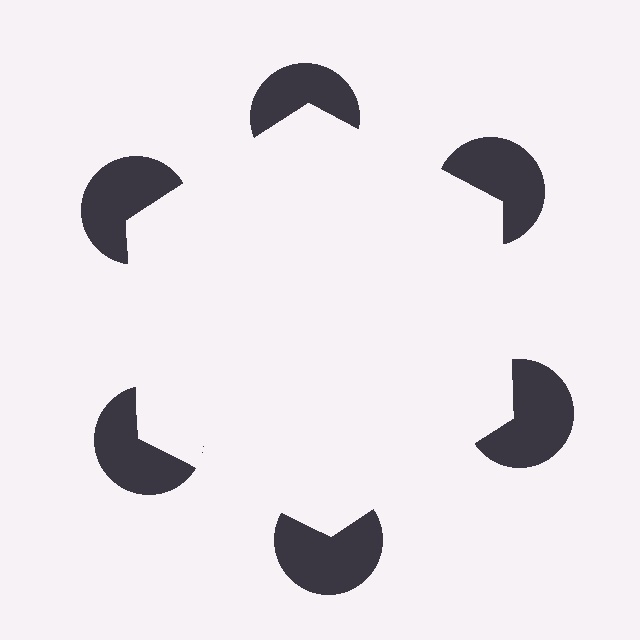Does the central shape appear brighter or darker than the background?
It typically appears slightly brighter than the background, even though no actual brightness change is drawn.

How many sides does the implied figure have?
6 sides.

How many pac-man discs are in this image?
There are 6 — one at each vertex of the illusory hexagon.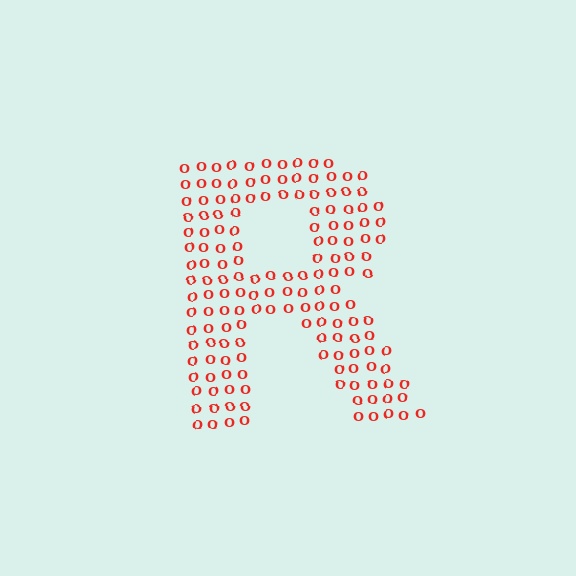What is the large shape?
The large shape is the letter R.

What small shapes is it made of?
It is made of small letter O's.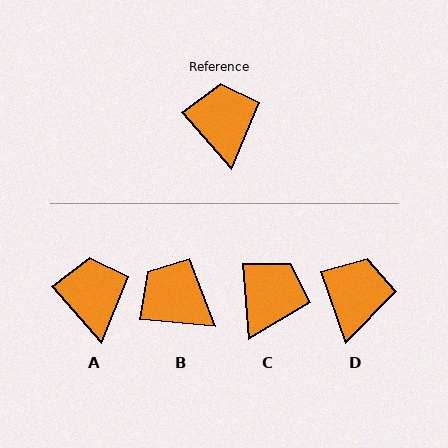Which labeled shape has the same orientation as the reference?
A.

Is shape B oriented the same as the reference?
No, it is off by about 44 degrees.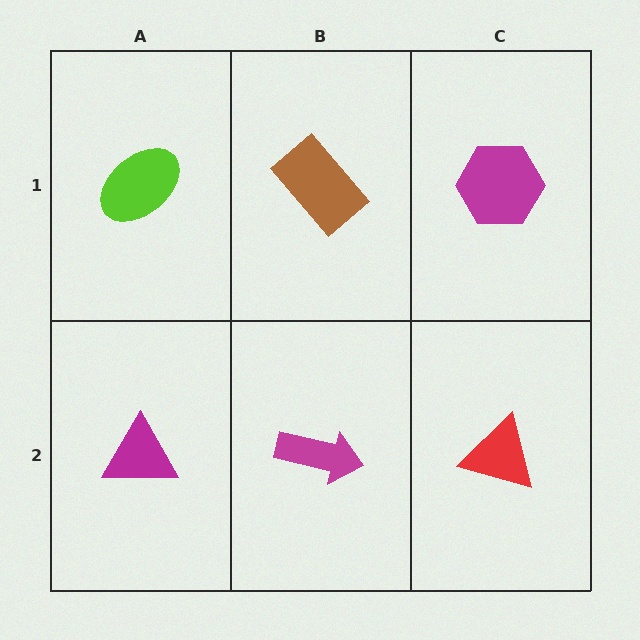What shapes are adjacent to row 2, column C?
A magenta hexagon (row 1, column C), a magenta arrow (row 2, column B).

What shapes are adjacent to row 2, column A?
A lime ellipse (row 1, column A), a magenta arrow (row 2, column B).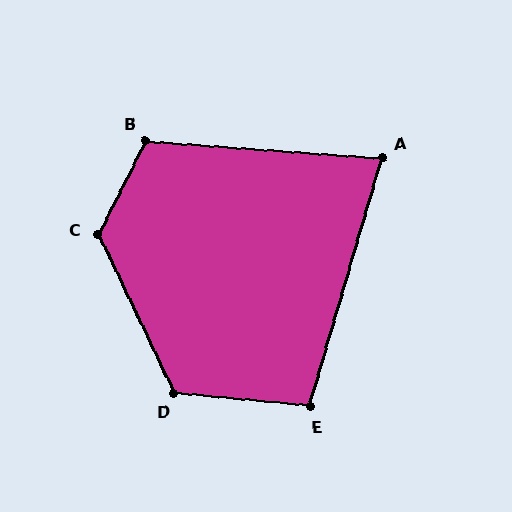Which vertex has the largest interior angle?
C, at approximately 127 degrees.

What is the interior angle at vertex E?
Approximately 101 degrees (obtuse).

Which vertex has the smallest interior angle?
A, at approximately 78 degrees.